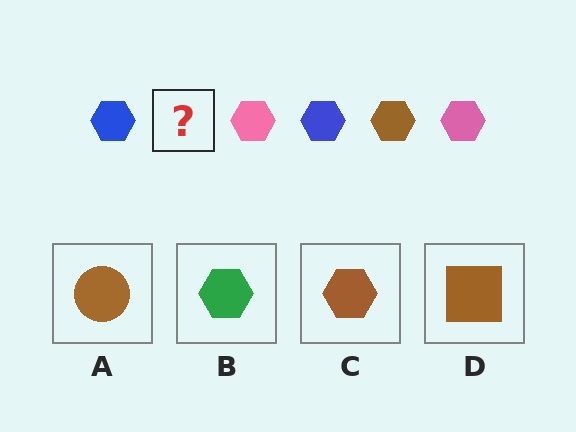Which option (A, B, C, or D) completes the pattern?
C.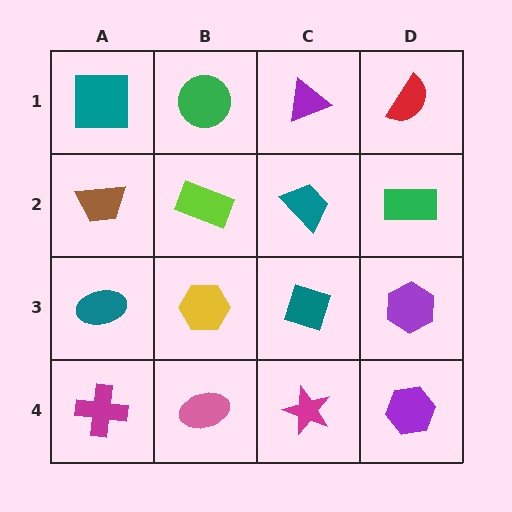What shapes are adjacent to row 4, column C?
A teal diamond (row 3, column C), a pink ellipse (row 4, column B), a purple hexagon (row 4, column D).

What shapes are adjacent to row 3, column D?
A green rectangle (row 2, column D), a purple hexagon (row 4, column D), a teal diamond (row 3, column C).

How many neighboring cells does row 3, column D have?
3.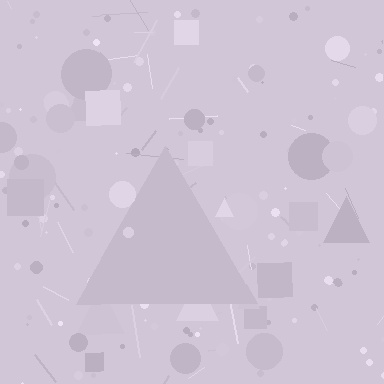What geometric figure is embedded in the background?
A triangle is embedded in the background.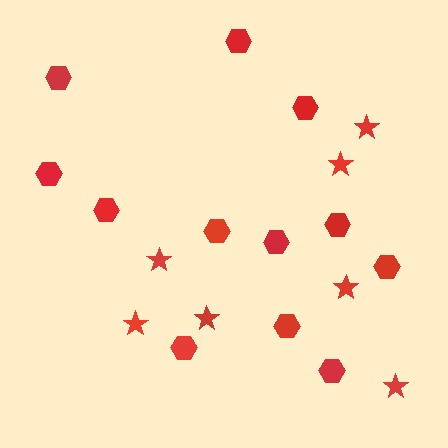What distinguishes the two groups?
There are 2 groups: one group of hexagons (12) and one group of stars (7).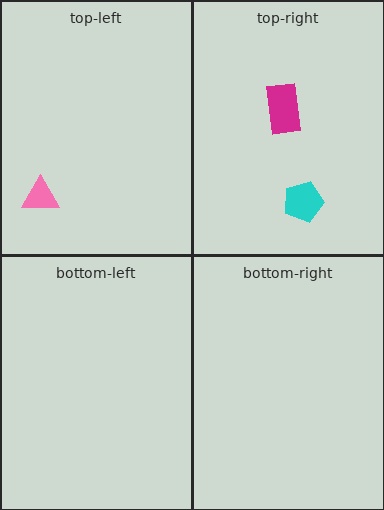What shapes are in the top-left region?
The pink triangle.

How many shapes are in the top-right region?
2.